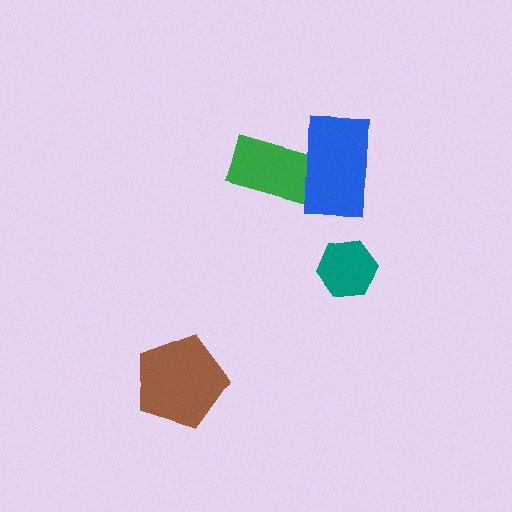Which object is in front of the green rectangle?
The blue rectangle is in front of the green rectangle.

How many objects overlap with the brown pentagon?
0 objects overlap with the brown pentagon.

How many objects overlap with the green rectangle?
1 object overlaps with the green rectangle.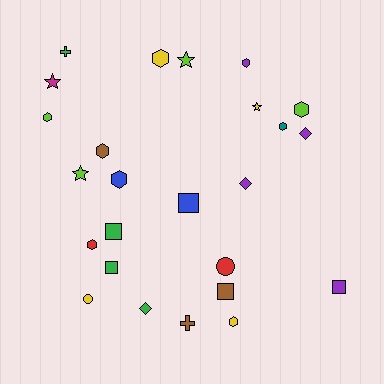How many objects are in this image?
There are 25 objects.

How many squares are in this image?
There are 5 squares.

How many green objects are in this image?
There are 4 green objects.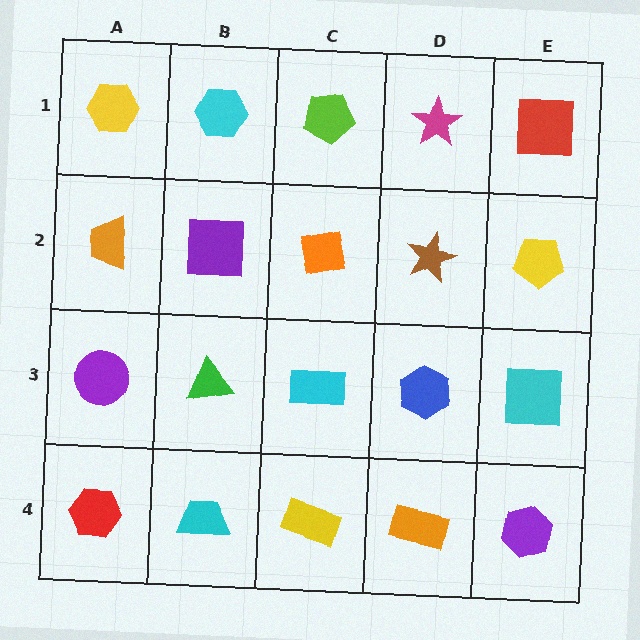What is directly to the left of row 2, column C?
A purple square.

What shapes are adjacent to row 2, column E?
A red square (row 1, column E), a cyan square (row 3, column E), a brown star (row 2, column D).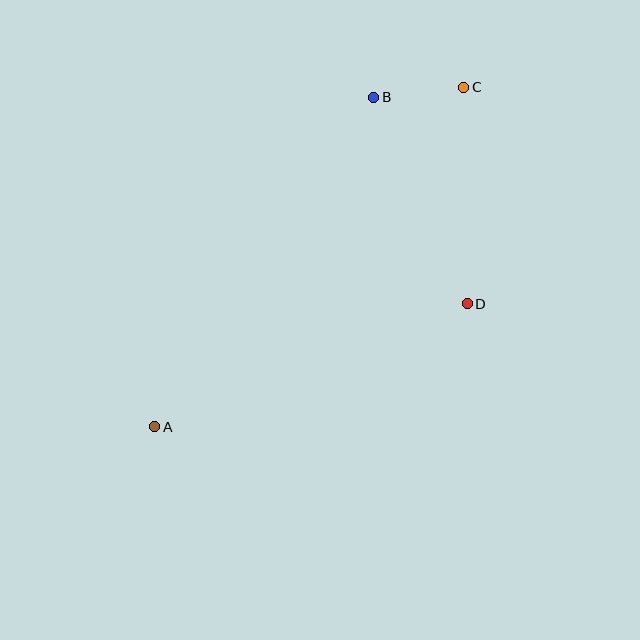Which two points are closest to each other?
Points B and C are closest to each other.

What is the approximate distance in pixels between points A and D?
The distance between A and D is approximately 336 pixels.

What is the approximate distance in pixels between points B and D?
The distance between B and D is approximately 226 pixels.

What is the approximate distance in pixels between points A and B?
The distance between A and B is approximately 395 pixels.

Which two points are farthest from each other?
Points A and C are farthest from each other.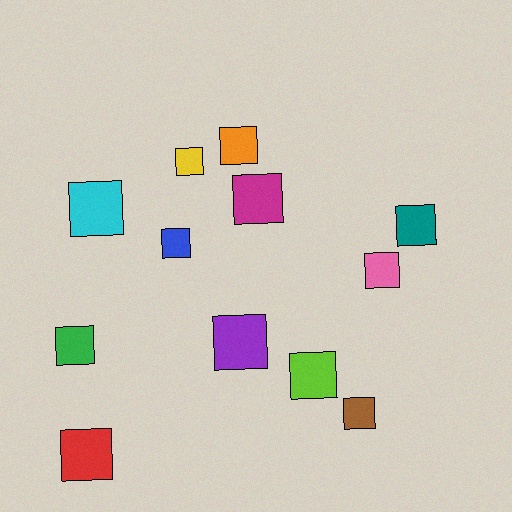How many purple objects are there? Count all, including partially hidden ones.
There is 1 purple object.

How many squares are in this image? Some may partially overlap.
There are 12 squares.